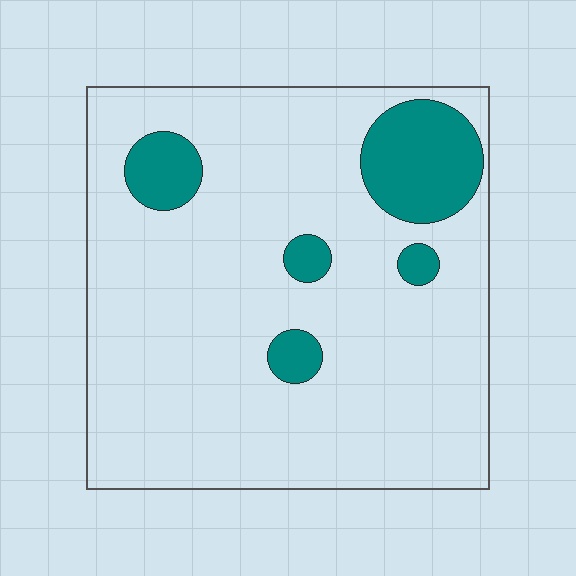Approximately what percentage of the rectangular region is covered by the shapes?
Approximately 15%.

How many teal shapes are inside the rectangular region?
5.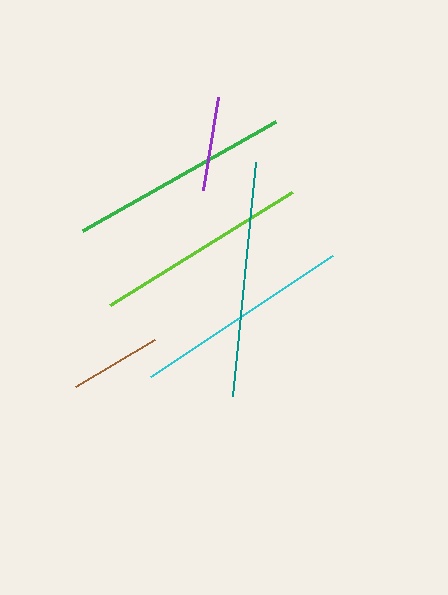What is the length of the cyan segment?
The cyan segment is approximately 219 pixels long.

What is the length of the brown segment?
The brown segment is approximately 93 pixels long.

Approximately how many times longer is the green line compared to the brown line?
The green line is approximately 2.4 times the length of the brown line.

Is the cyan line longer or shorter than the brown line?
The cyan line is longer than the brown line.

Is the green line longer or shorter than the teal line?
The teal line is longer than the green line.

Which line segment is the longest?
The teal line is the longest at approximately 235 pixels.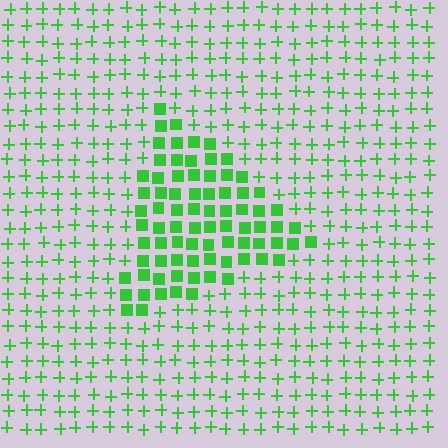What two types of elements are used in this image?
The image uses squares inside the triangle region and plus signs outside it.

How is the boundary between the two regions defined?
The boundary is defined by a change in element shape: squares inside vs. plus signs outside. All elements share the same color and spacing.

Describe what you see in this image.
The image is filled with small green elements arranged in a uniform grid. A triangle-shaped region contains squares, while the surrounding area contains plus signs. The boundary is defined purely by the change in element shape.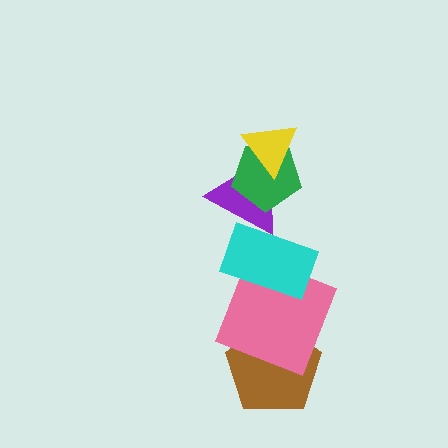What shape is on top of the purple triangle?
The green pentagon is on top of the purple triangle.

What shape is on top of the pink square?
The cyan rectangle is on top of the pink square.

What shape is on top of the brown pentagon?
The pink square is on top of the brown pentagon.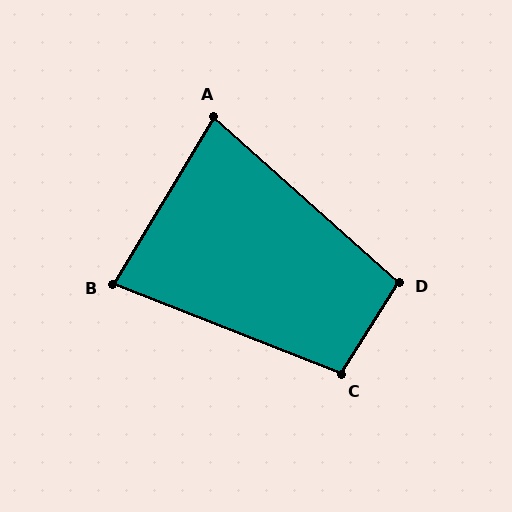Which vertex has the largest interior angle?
C, at approximately 101 degrees.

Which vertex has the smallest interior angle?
A, at approximately 79 degrees.